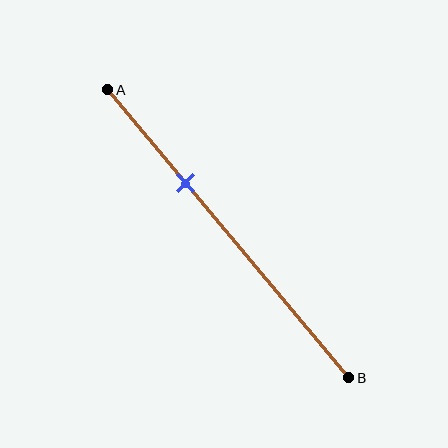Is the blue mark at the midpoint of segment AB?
No, the mark is at about 30% from A, not at the 50% midpoint.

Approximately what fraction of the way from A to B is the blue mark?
The blue mark is approximately 30% of the way from A to B.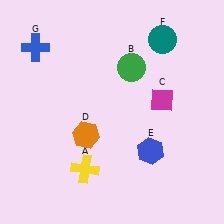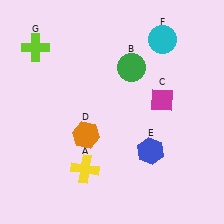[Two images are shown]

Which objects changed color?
F changed from teal to cyan. G changed from blue to lime.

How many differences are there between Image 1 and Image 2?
There are 2 differences between the two images.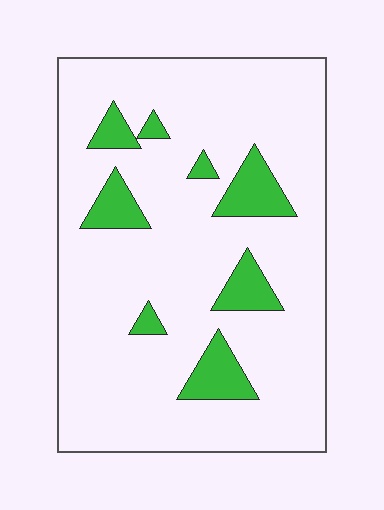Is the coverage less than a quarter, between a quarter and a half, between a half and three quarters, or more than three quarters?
Less than a quarter.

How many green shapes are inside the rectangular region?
8.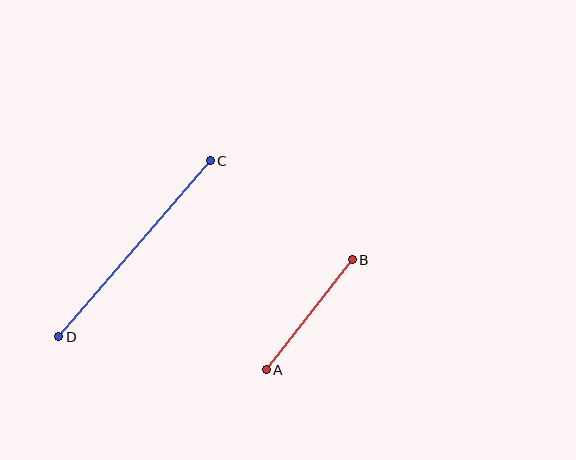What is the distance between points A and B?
The distance is approximately 140 pixels.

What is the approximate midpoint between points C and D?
The midpoint is at approximately (135, 249) pixels.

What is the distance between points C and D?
The distance is approximately 232 pixels.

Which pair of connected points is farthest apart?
Points C and D are farthest apart.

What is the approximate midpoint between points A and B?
The midpoint is at approximately (309, 315) pixels.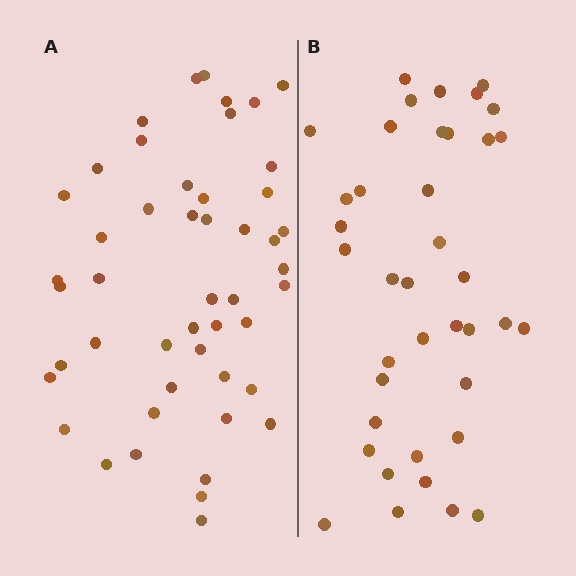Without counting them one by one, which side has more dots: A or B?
Region A (the left region) has more dots.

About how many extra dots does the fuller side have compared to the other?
Region A has roughly 8 or so more dots than region B.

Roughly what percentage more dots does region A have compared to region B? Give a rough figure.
About 25% more.